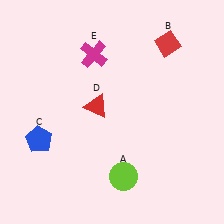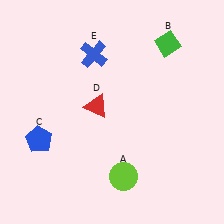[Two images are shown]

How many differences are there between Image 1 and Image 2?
There are 2 differences between the two images.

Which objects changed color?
B changed from red to green. E changed from magenta to blue.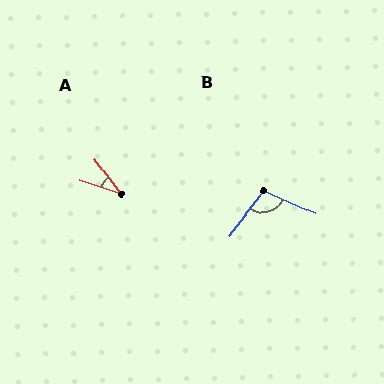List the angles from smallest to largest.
A (36°), B (103°).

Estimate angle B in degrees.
Approximately 103 degrees.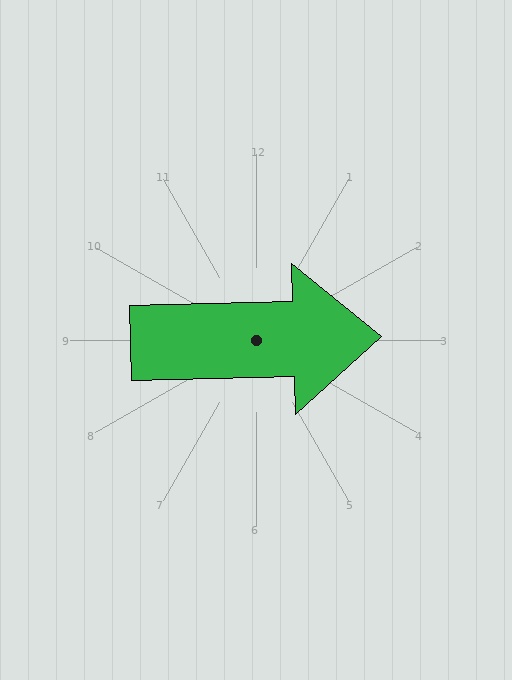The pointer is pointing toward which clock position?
Roughly 3 o'clock.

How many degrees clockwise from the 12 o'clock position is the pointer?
Approximately 89 degrees.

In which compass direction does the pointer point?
East.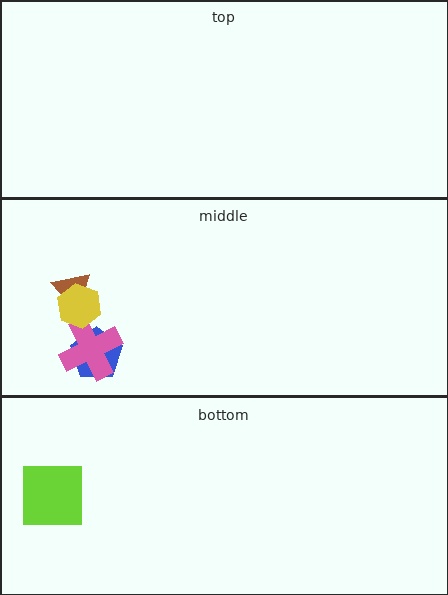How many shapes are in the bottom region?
1.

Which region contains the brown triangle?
The middle region.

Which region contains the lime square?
The bottom region.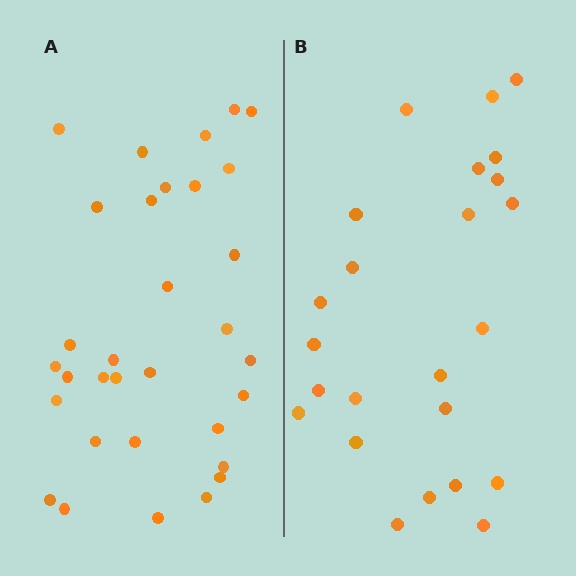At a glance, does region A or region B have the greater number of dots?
Region A (the left region) has more dots.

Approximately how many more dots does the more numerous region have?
Region A has roughly 8 or so more dots than region B.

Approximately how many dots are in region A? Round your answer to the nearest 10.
About 30 dots. (The exact count is 32, which rounds to 30.)